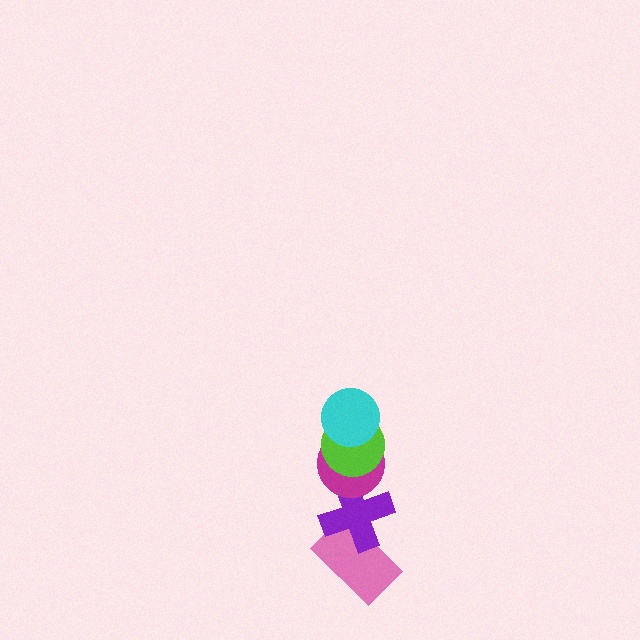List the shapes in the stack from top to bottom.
From top to bottom: the cyan circle, the lime circle, the magenta circle, the purple cross, the pink rectangle.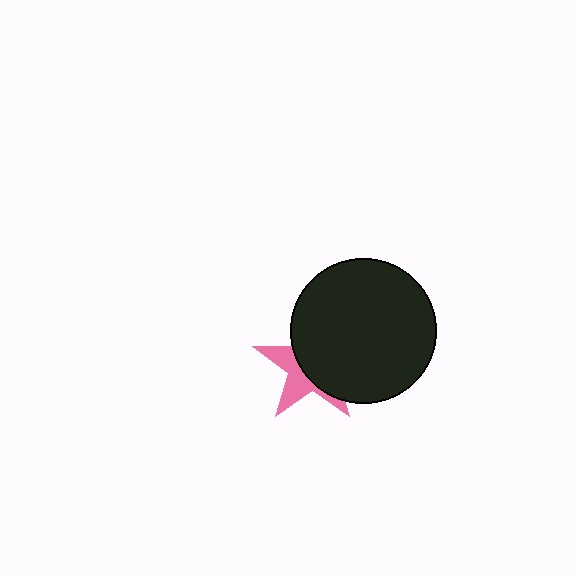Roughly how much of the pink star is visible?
A small part of it is visible (roughly 39%).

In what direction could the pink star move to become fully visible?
The pink star could move left. That would shift it out from behind the black circle entirely.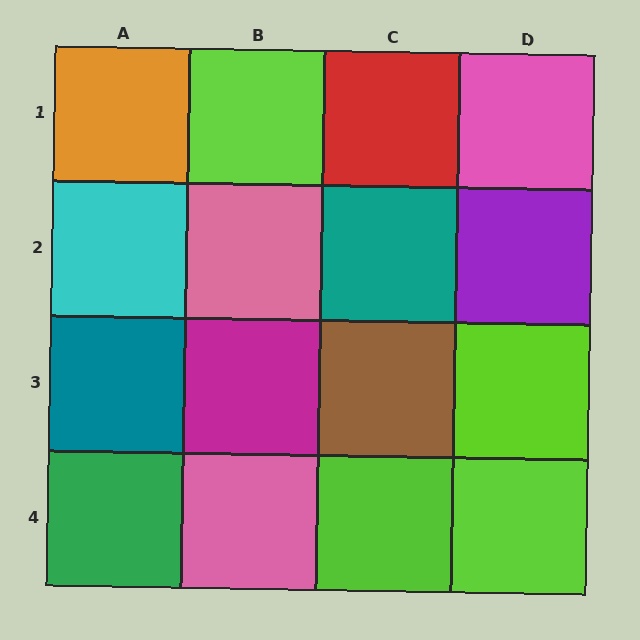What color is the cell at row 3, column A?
Teal.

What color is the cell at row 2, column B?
Pink.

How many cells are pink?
3 cells are pink.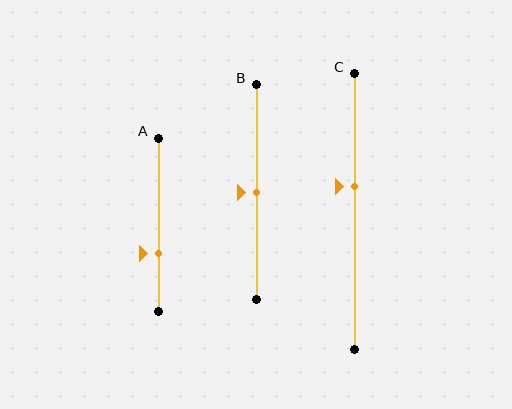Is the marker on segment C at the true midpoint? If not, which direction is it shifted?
No, the marker on segment C is shifted upward by about 9% of the segment length.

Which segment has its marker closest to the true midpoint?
Segment B has its marker closest to the true midpoint.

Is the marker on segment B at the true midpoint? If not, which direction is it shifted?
Yes, the marker on segment B is at the true midpoint.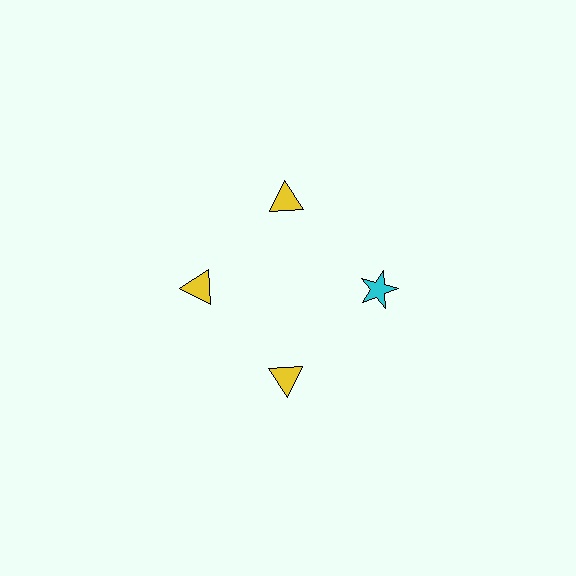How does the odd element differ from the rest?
It differs in both color (cyan instead of yellow) and shape (star instead of triangle).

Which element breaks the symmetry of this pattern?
The cyan star at roughly the 3 o'clock position breaks the symmetry. All other shapes are yellow triangles.